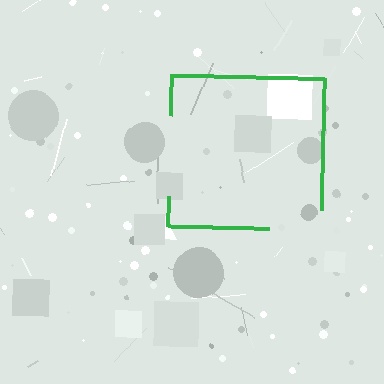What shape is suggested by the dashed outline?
The dashed outline suggests a square.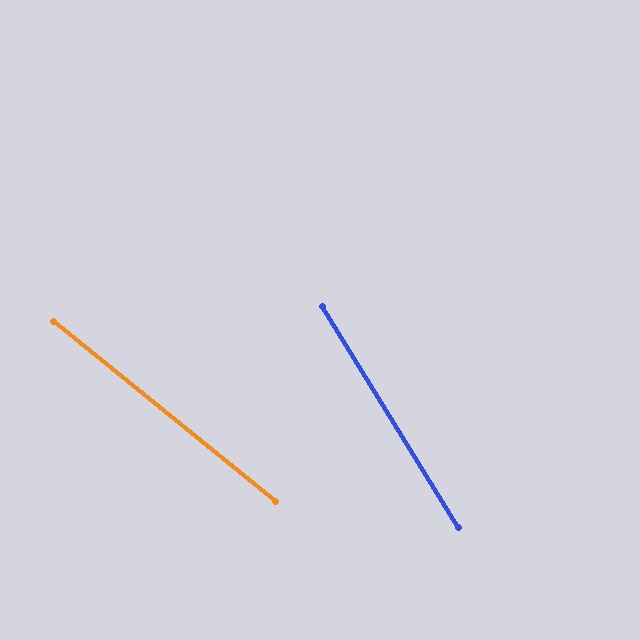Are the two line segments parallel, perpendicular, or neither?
Neither parallel nor perpendicular — they differ by about 19°.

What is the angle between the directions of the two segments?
Approximately 19 degrees.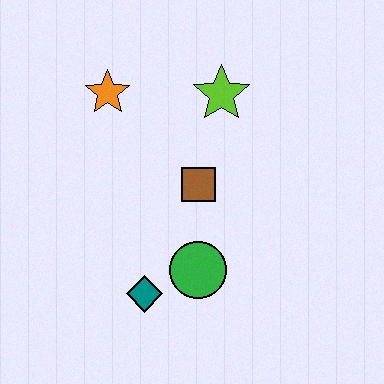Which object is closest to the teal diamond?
The green circle is closest to the teal diamond.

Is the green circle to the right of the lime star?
No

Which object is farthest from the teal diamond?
The lime star is farthest from the teal diamond.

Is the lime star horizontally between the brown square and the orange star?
No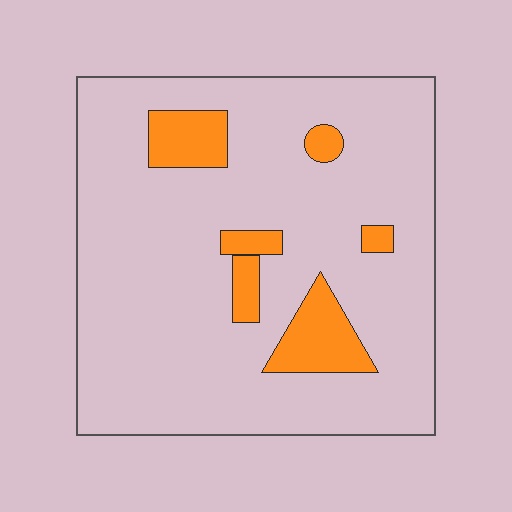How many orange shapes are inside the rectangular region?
6.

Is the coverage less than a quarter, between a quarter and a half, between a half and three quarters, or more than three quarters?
Less than a quarter.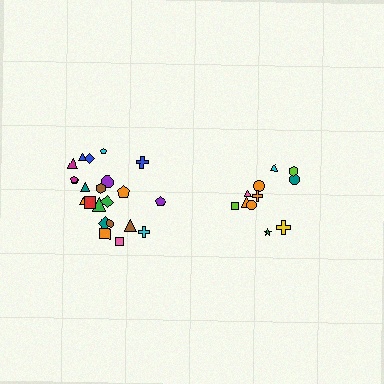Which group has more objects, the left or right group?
The left group.